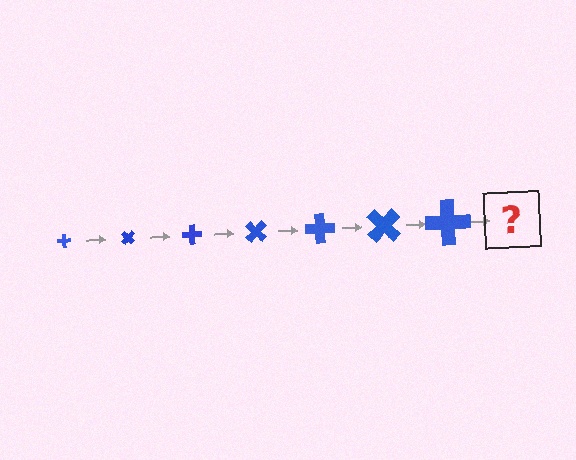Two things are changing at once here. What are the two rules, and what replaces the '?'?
The two rules are that the cross grows larger each step and it rotates 45 degrees each step. The '?' should be a cross, larger than the previous one and rotated 315 degrees from the start.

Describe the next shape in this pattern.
It should be a cross, larger than the previous one and rotated 315 degrees from the start.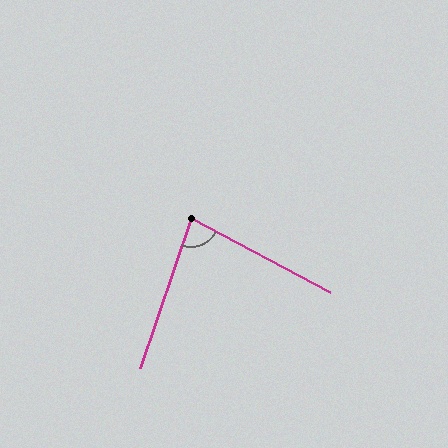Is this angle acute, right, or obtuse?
It is acute.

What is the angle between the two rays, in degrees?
Approximately 81 degrees.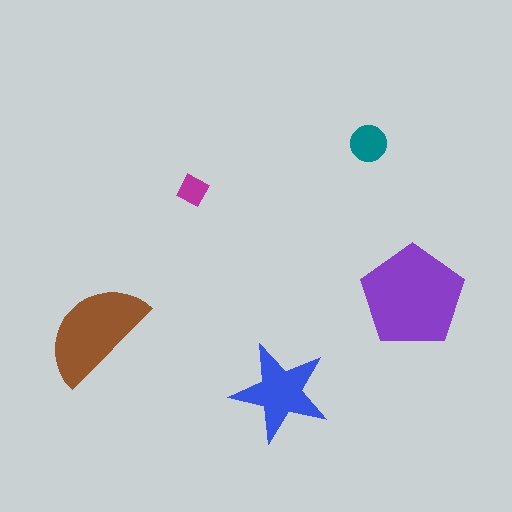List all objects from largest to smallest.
The purple pentagon, the brown semicircle, the blue star, the teal circle, the magenta diamond.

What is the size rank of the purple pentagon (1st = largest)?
1st.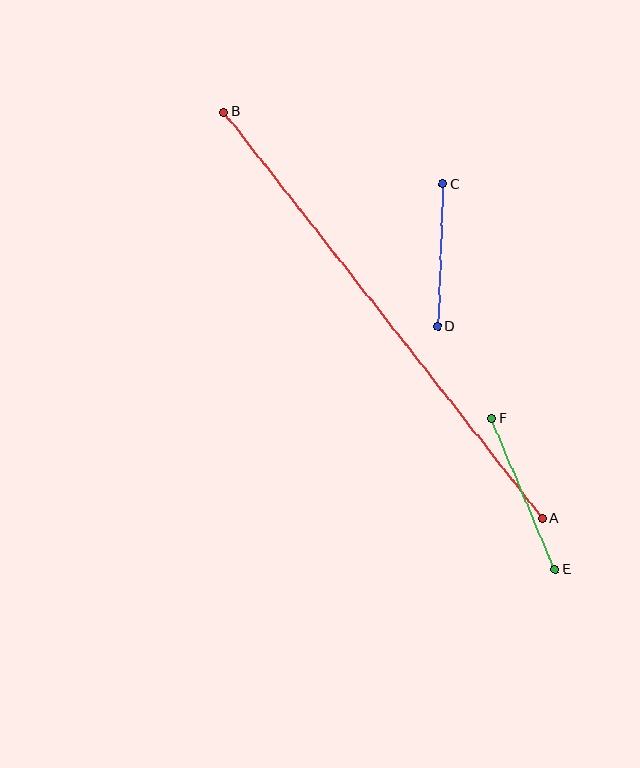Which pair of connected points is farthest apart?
Points A and B are farthest apart.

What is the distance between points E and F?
The distance is approximately 164 pixels.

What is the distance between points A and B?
The distance is approximately 516 pixels.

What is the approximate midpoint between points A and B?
The midpoint is at approximately (383, 315) pixels.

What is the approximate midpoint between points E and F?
The midpoint is at approximately (523, 494) pixels.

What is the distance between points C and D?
The distance is approximately 142 pixels.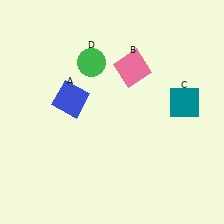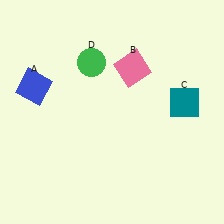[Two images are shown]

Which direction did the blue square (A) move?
The blue square (A) moved left.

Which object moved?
The blue square (A) moved left.